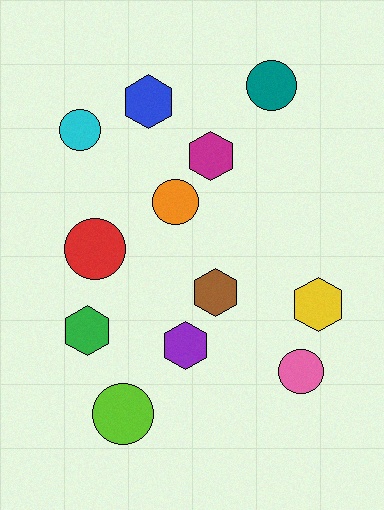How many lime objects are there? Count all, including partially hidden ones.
There is 1 lime object.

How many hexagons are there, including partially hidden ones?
There are 6 hexagons.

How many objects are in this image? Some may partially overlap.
There are 12 objects.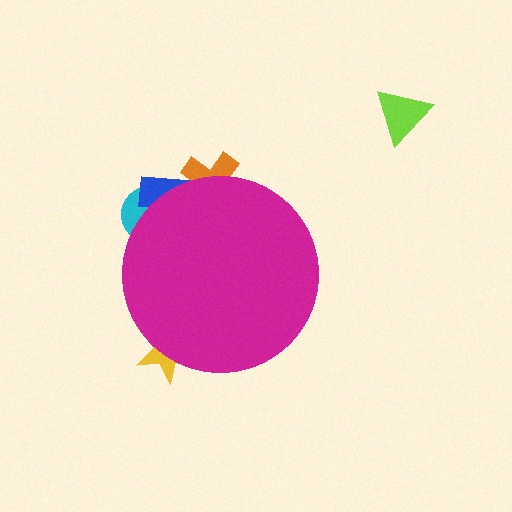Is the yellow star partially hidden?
Yes, the yellow star is partially hidden behind the magenta circle.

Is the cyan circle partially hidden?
Yes, the cyan circle is partially hidden behind the magenta circle.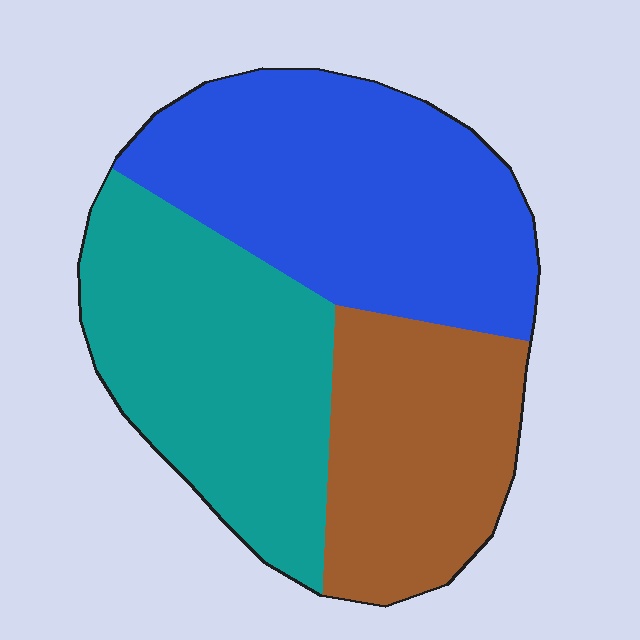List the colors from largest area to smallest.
From largest to smallest: blue, teal, brown.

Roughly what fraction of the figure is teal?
Teal covers about 35% of the figure.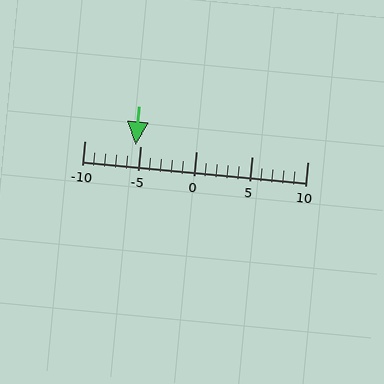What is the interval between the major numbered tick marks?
The major tick marks are spaced 5 units apart.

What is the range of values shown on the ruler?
The ruler shows values from -10 to 10.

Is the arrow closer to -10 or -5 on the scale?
The arrow is closer to -5.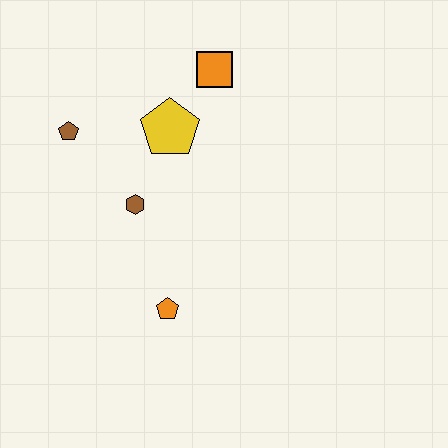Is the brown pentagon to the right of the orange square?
No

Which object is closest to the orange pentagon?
The brown hexagon is closest to the orange pentagon.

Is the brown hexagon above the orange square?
No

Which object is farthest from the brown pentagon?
The orange pentagon is farthest from the brown pentagon.